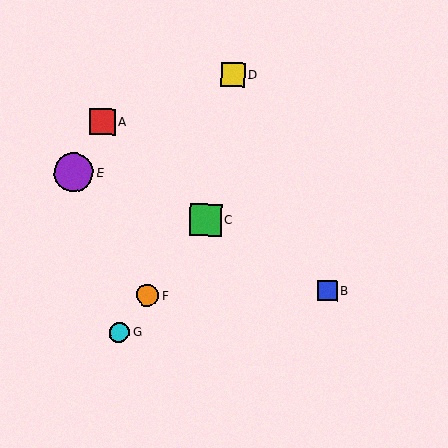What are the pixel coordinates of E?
Object E is at (74, 173).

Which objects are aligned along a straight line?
Objects C, F, G are aligned along a straight line.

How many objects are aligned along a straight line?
3 objects (C, F, G) are aligned along a straight line.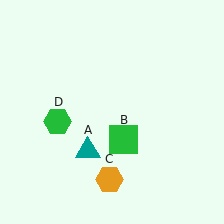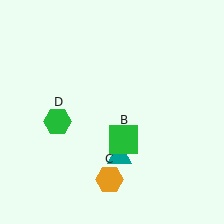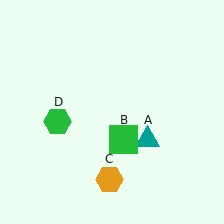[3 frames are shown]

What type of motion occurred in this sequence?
The teal triangle (object A) rotated counterclockwise around the center of the scene.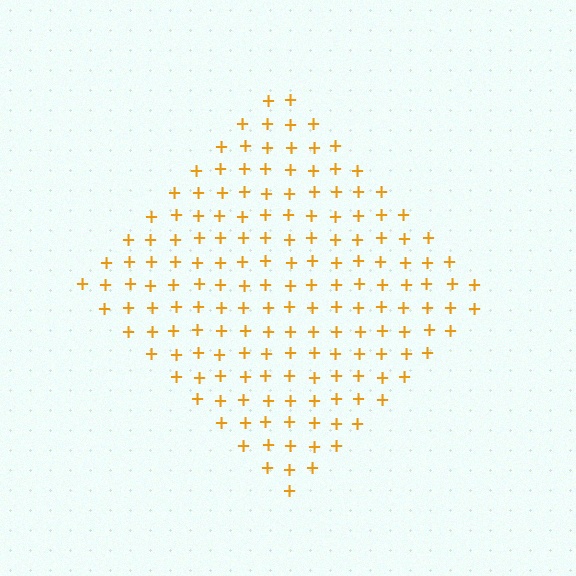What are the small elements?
The small elements are plus signs.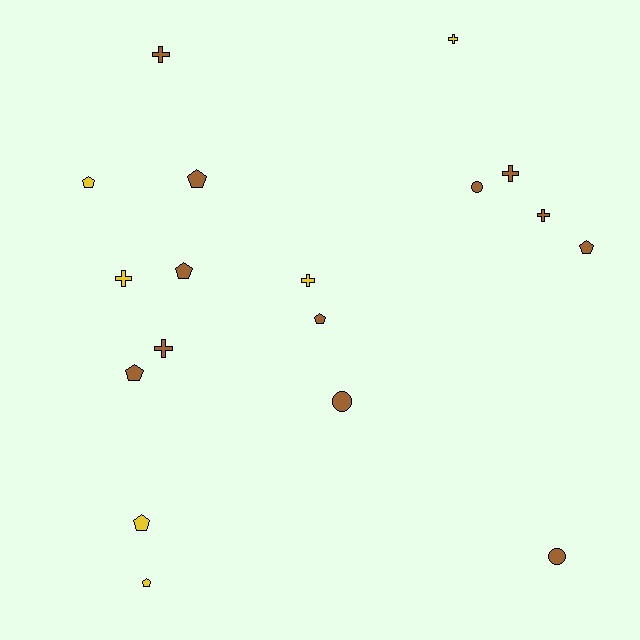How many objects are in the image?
There are 18 objects.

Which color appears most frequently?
Brown, with 12 objects.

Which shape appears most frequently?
Pentagon, with 8 objects.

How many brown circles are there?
There are 3 brown circles.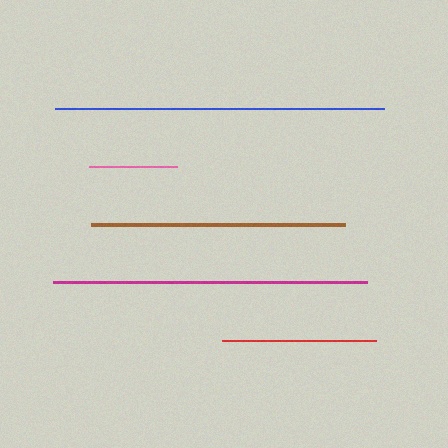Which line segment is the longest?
The blue line is the longest at approximately 329 pixels.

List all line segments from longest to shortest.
From longest to shortest: blue, magenta, brown, red, pink.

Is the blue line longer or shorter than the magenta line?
The blue line is longer than the magenta line.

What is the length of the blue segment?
The blue segment is approximately 329 pixels long.